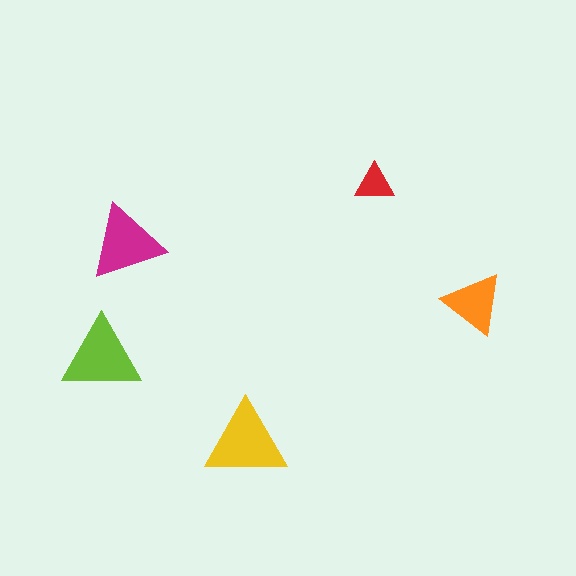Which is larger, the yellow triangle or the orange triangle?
The yellow one.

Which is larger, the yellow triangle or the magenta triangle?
The yellow one.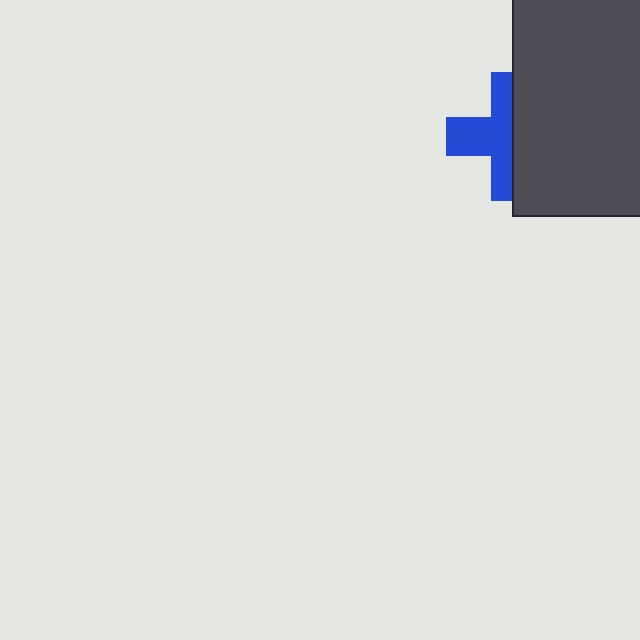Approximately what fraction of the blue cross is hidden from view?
Roughly 50% of the blue cross is hidden behind the dark gray rectangle.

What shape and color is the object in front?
The object in front is a dark gray rectangle.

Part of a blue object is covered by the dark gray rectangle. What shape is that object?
It is a cross.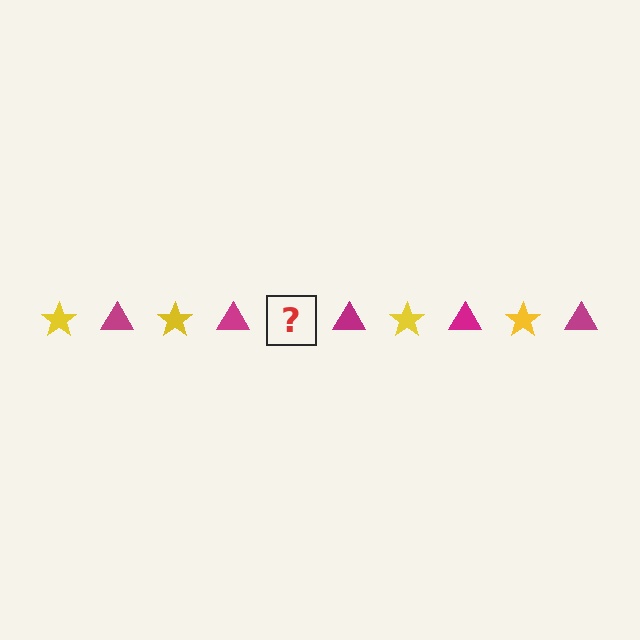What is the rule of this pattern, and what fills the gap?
The rule is that the pattern alternates between yellow star and magenta triangle. The gap should be filled with a yellow star.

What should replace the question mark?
The question mark should be replaced with a yellow star.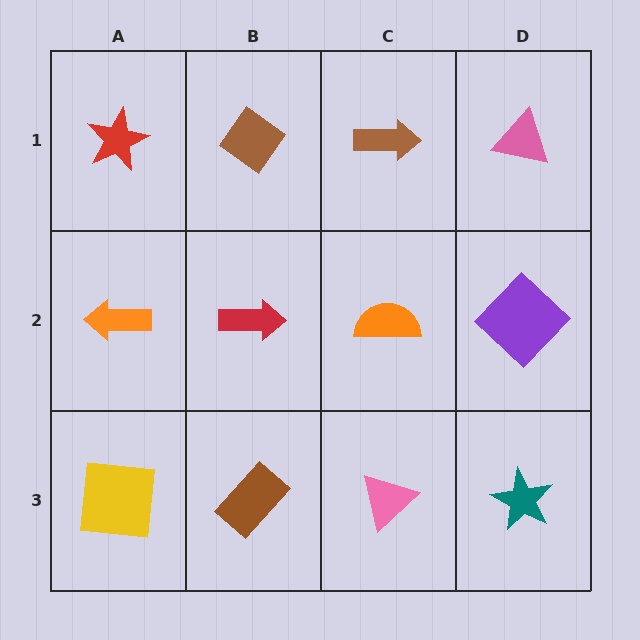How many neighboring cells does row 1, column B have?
3.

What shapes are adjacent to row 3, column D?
A purple diamond (row 2, column D), a pink triangle (row 3, column C).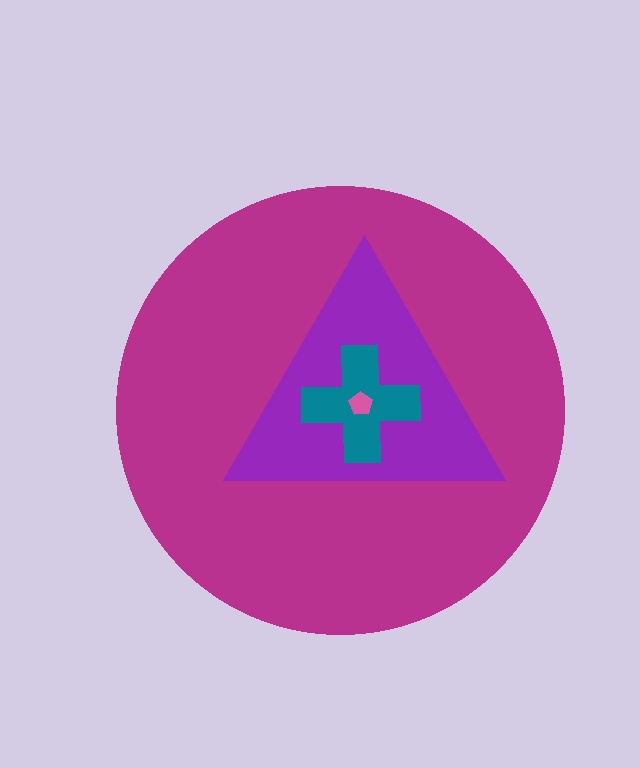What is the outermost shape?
The magenta circle.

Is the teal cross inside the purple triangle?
Yes.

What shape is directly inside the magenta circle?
The purple triangle.